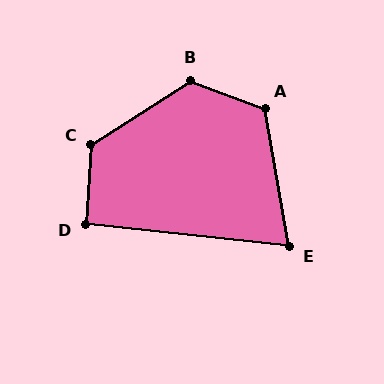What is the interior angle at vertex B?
Approximately 127 degrees (obtuse).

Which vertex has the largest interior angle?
C, at approximately 127 degrees.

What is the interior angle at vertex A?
Approximately 120 degrees (obtuse).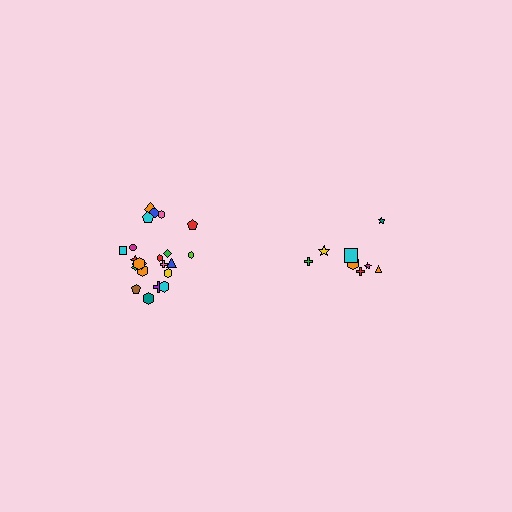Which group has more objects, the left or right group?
The left group.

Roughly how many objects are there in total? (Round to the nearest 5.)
Roughly 30 objects in total.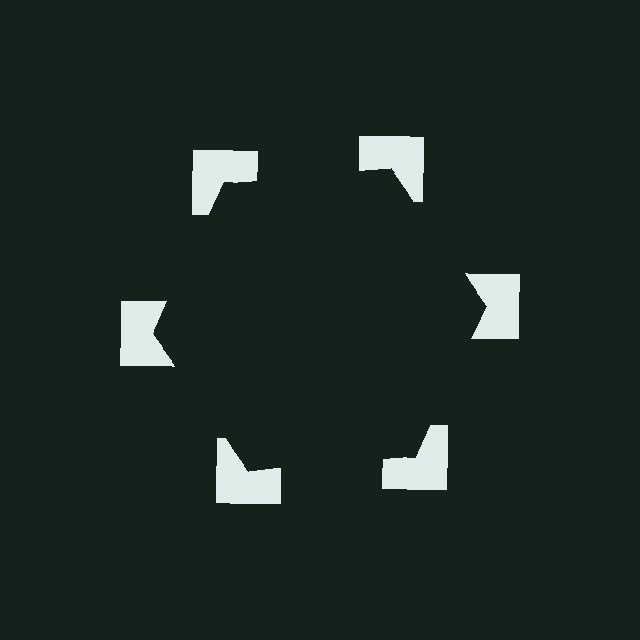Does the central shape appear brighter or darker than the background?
It typically appears slightly darker than the background, even though no actual brightness change is drawn.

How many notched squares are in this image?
There are 6 — one at each vertex of the illusory hexagon.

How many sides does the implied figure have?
6 sides.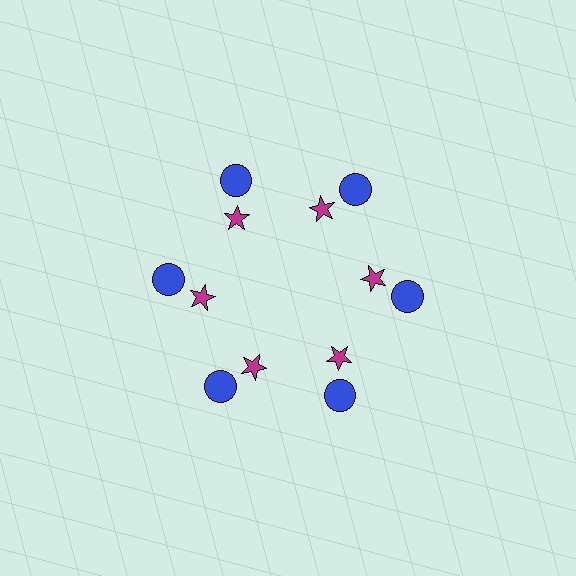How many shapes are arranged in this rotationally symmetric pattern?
There are 12 shapes, arranged in 6 groups of 2.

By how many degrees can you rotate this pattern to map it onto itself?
The pattern maps onto itself every 60 degrees of rotation.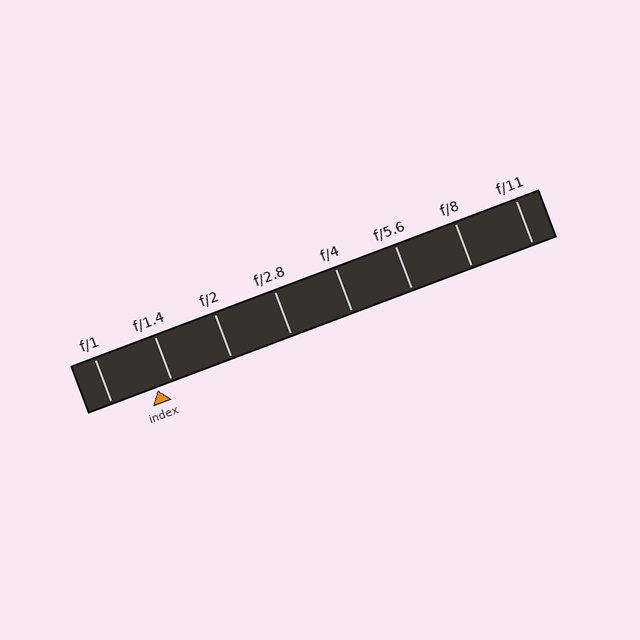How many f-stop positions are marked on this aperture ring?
There are 8 f-stop positions marked.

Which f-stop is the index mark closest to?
The index mark is closest to f/1.4.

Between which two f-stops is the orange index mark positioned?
The index mark is between f/1 and f/1.4.